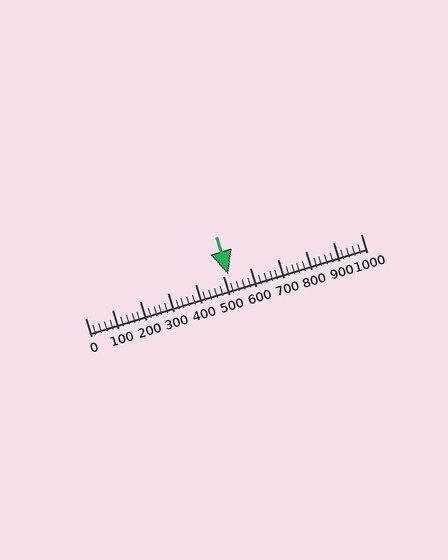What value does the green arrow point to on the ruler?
The green arrow points to approximately 518.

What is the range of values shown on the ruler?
The ruler shows values from 0 to 1000.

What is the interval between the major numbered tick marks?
The major tick marks are spaced 100 units apart.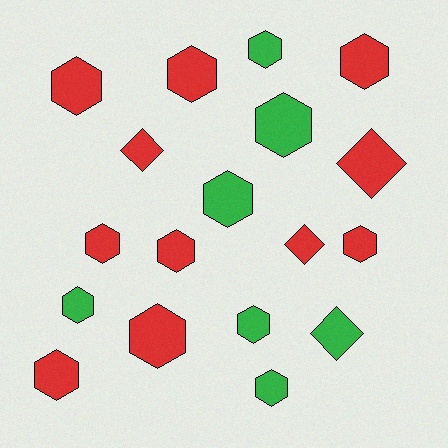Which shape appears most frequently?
Hexagon, with 14 objects.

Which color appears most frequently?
Red, with 11 objects.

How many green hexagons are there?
There are 6 green hexagons.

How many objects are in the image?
There are 18 objects.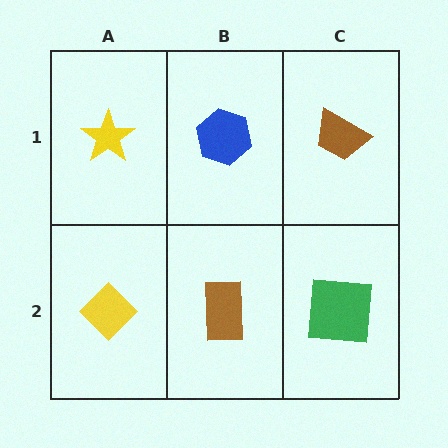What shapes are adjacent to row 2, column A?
A yellow star (row 1, column A), a brown rectangle (row 2, column B).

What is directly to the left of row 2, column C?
A brown rectangle.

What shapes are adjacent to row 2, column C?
A brown trapezoid (row 1, column C), a brown rectangle (row 2, column B).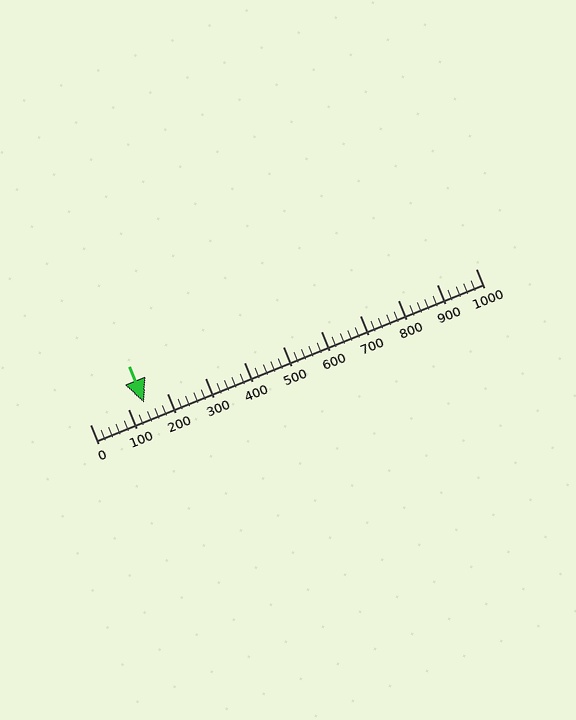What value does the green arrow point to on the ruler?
The green arrow points to approximately 140.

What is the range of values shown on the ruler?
The ruler shows values from 0 to 1000.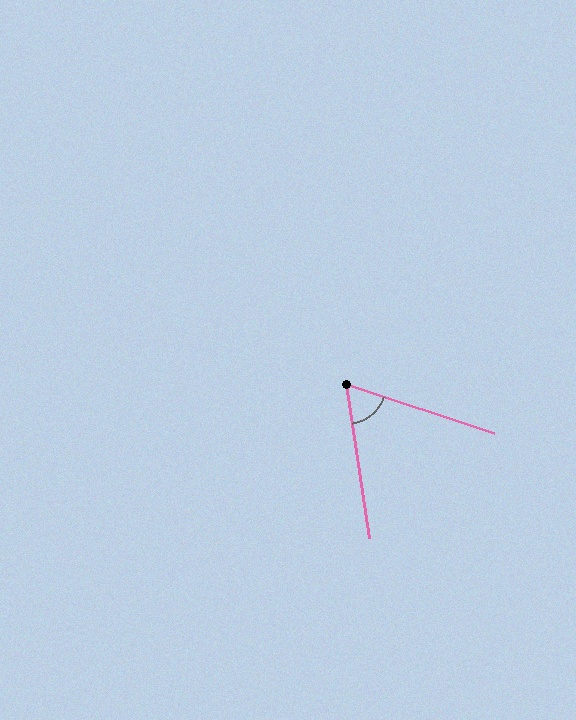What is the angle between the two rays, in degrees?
Approximately 63 degrees.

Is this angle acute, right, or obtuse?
It is acute.